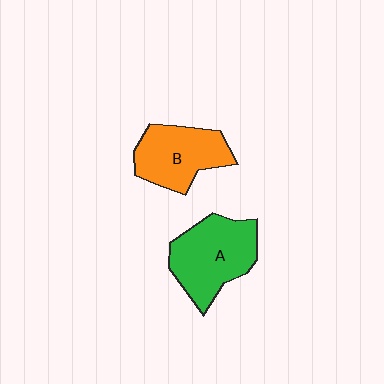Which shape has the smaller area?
Shape B (orange).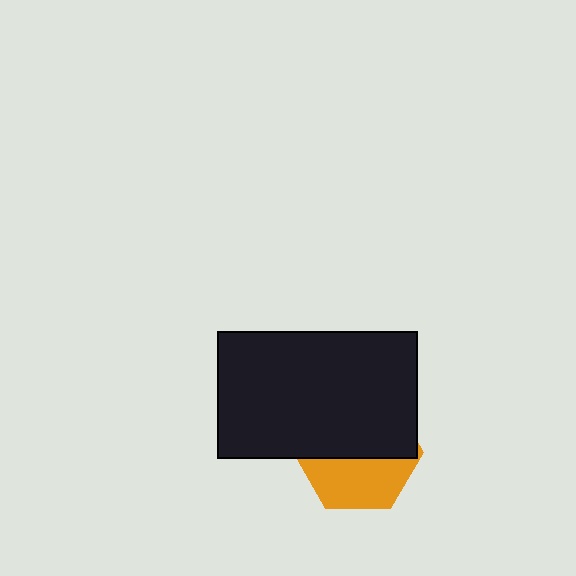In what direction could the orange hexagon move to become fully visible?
The orange hexagon could move down. That would shift it out from behind the black rectangle entirely.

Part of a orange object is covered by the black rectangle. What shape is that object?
It is a hexagon.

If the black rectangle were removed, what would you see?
You would see the complete orange hexagon.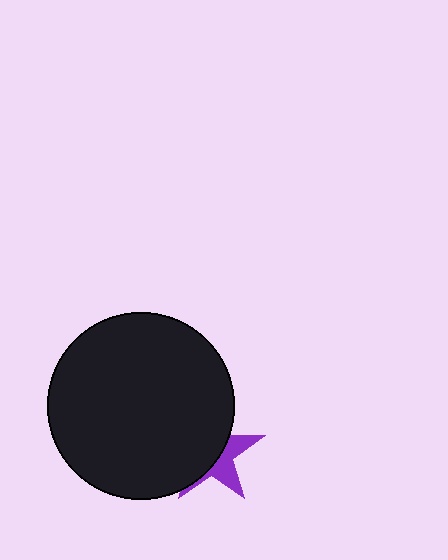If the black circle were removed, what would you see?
You would see the complete purple star.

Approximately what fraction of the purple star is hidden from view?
Roughly 62% of the purple star is hidden behind the black circle.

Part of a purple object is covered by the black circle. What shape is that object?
It is a star.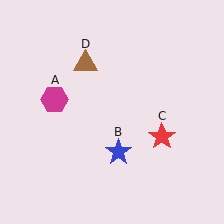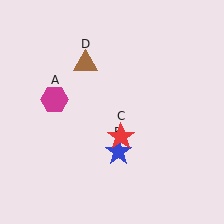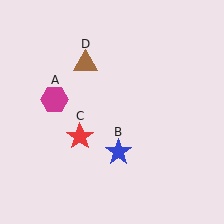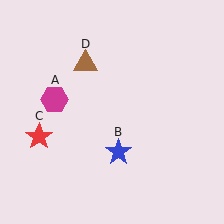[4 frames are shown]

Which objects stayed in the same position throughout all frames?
Magenta hexagon (object A) and blue star (object B) and brown triangle (object D) remained stationary.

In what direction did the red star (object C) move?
The red star (object C) moved left.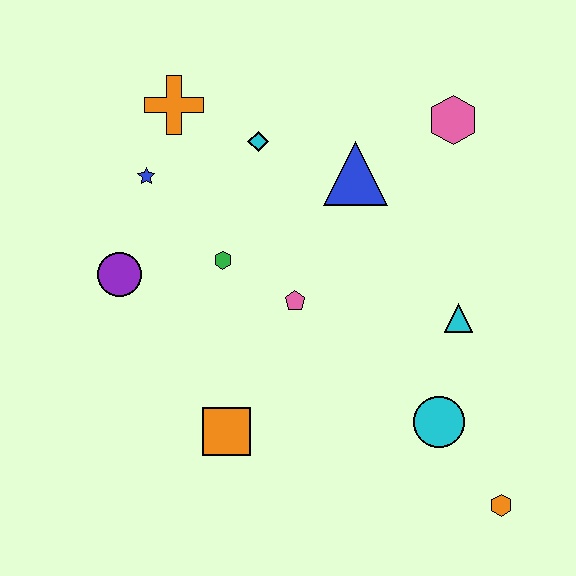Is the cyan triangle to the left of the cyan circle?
No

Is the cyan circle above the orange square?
Yes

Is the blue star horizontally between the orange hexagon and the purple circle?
Yes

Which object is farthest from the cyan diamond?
The orange hexagon is farthest from the cyan diamond.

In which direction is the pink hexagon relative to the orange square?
The pink hexagon is above the orange square.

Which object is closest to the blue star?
The orange cross is closest to the blue star.